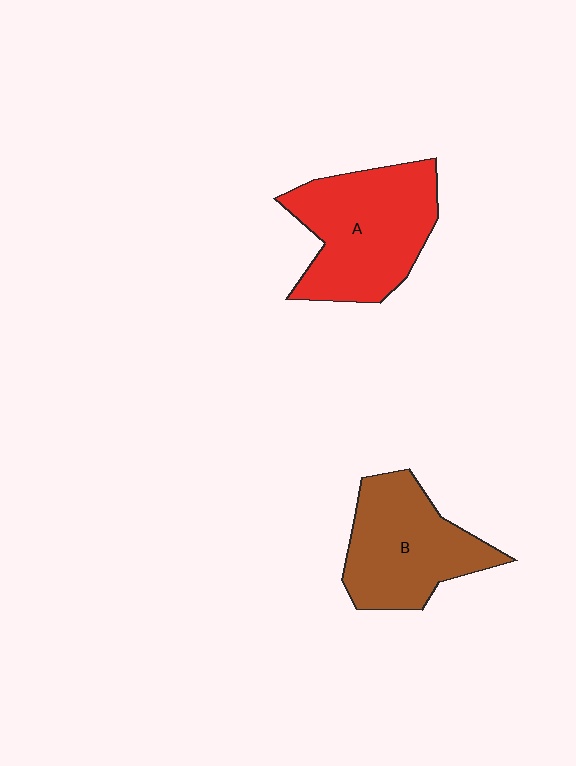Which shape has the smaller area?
Shape B (brown).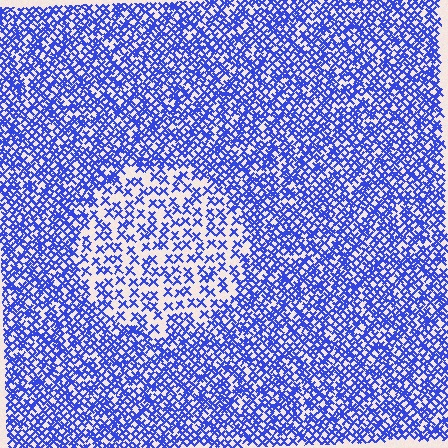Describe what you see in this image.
The image contains small blue elements arranged at two different densities. A circle-shaped region is visible where the elements are less densely packed than the surrounding area.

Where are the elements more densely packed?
The elements are more densely packed outside the circle boundary.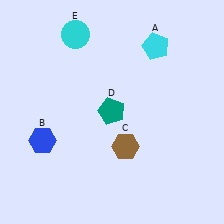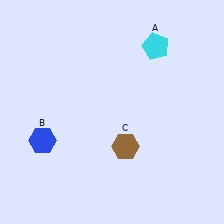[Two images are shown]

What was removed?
The cyan circle (E), the teal pentagon (D) were removed in Image 2.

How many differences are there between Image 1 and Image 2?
There are 2 differences between the two images.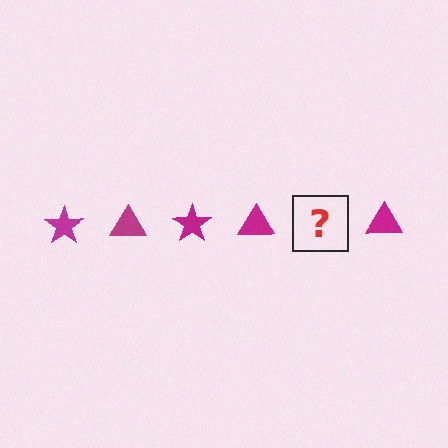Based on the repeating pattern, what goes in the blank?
The blank should be a magenta star.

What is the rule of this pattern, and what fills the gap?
The rule is that the pattern cycles through star, triangle shapes in magenta. The gap should be filled with a magenta star.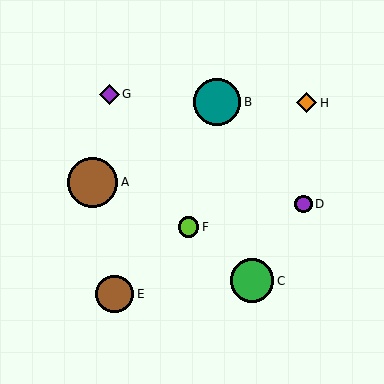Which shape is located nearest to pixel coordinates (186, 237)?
The lime circle (labeled F) at (188, 227) is nearest to that location.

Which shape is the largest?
The brown circle (labeled A) is the largest.